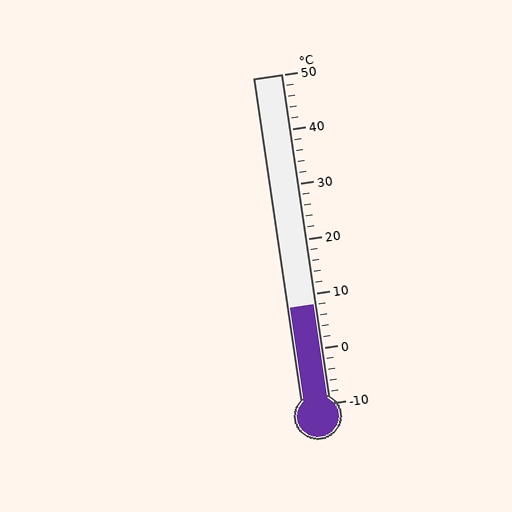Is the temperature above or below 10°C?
The temperature is below 10°C.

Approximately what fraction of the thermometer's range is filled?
The thermometer is filled to approximately 30% of its range.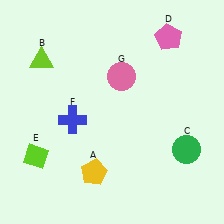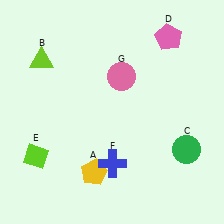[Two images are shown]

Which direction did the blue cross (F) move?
The blue cross (F) moved down.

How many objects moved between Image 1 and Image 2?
1 object moved between the two images.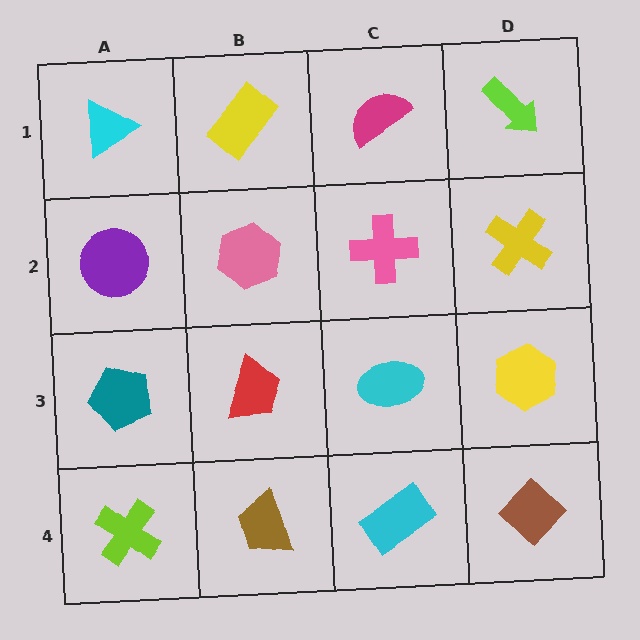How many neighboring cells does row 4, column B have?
3.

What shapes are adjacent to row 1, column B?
A pink hexagon (row 2, column B), a cyan triangle (row 1, column A), a magenta semicircle (row 1, column C).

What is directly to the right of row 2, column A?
A pink hexagon.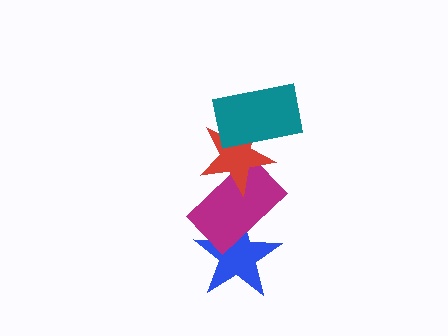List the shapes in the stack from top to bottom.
From top to bottom: the teal rectangle, the red star, the magenta rectangle, the blue star.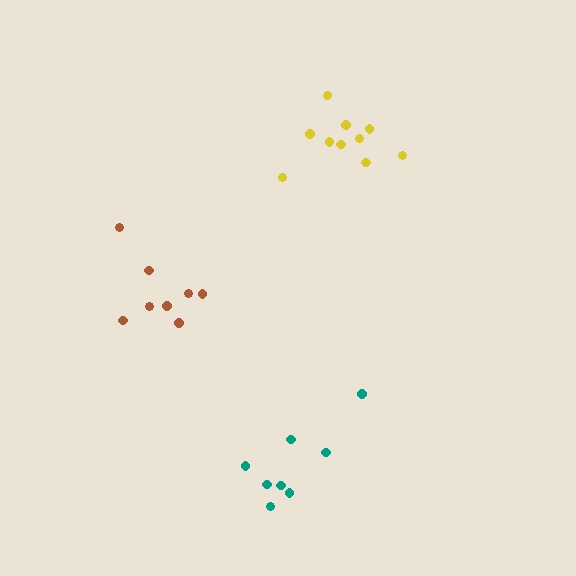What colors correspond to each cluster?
The clusters are colored: yellow, brown, teal.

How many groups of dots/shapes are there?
There are 3 groups.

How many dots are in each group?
Group 1: 10 dots, Group 2: 8 dots, Group 3: 8 dots (26 total).